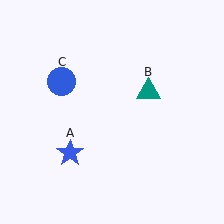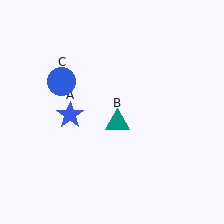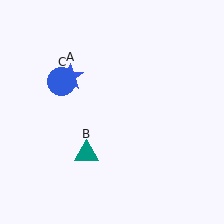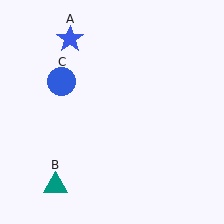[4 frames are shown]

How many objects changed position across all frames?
2 objects changed position: blue star (object A), teal triangle (object B).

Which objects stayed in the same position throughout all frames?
Blue circle (object C) remained stationary.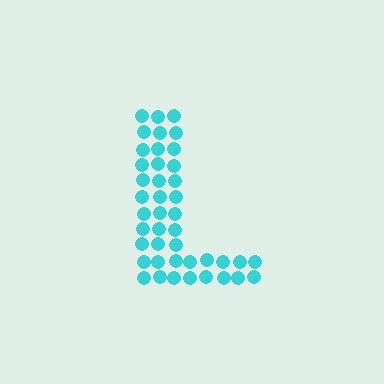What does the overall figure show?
The overall figure shows the letter L.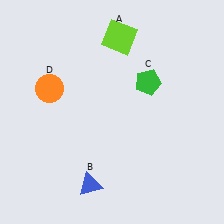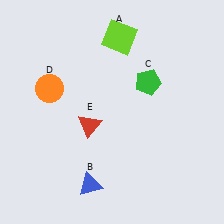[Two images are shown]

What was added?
A red triangle (E) was added in Image 2.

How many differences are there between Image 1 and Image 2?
There is 1 difference between the two images.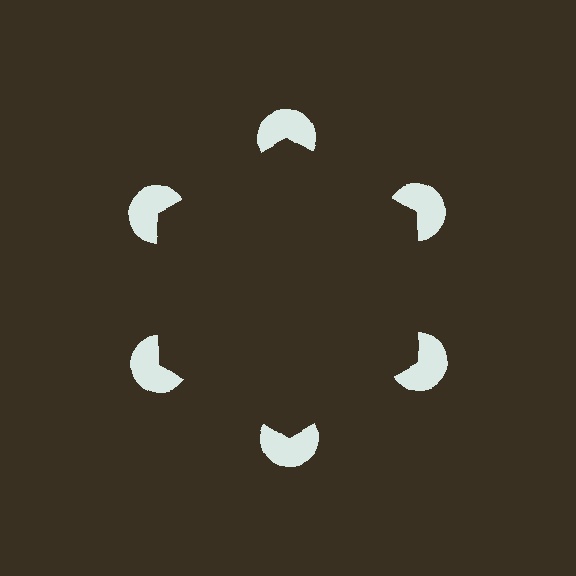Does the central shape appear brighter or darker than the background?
It typically appears slightly darker than the background, even though no actual brightness change is drawn.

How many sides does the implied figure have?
6 sides.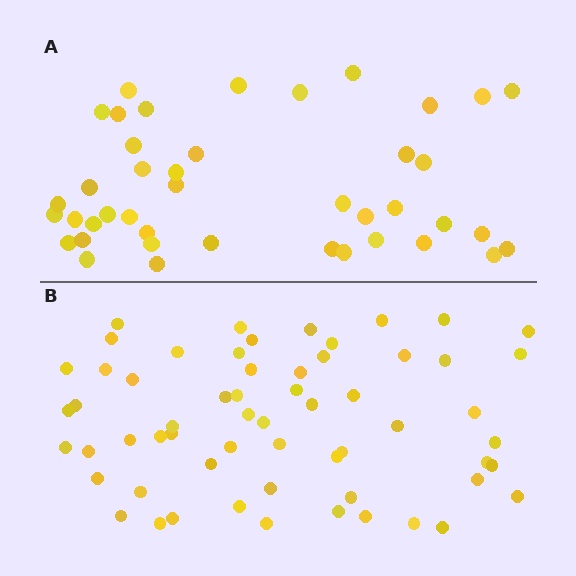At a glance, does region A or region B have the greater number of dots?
Region B (the bottom region) has more dots.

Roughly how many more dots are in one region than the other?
Region B has approximately 20 more dots than region A.